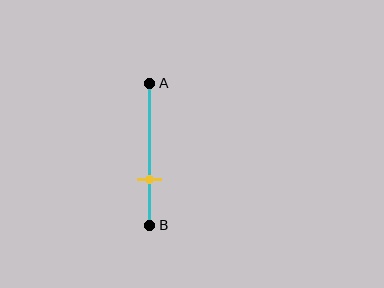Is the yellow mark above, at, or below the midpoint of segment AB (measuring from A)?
The yellow mark is below the midpoint of segment AB.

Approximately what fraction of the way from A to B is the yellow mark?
The yellow mark is approximately 70% of the way from A to B.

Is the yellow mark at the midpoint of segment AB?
No, the mark is at about 70% from A, not at the 50% midpoint.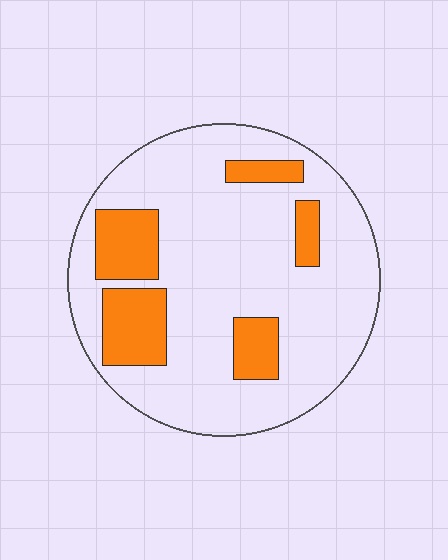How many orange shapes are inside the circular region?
5.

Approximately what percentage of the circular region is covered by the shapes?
Approximately 20%.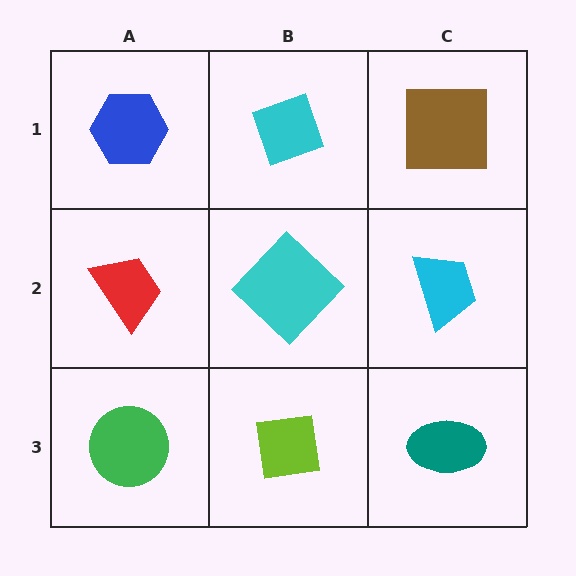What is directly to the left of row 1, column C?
A cyan diamond.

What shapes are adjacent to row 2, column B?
A cyan diamond (row 1, column B), a lime square (row 3, column B), a red trapezoid (row 2, column A), a cyan trapezoid (row 2, column C).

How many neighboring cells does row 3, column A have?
2.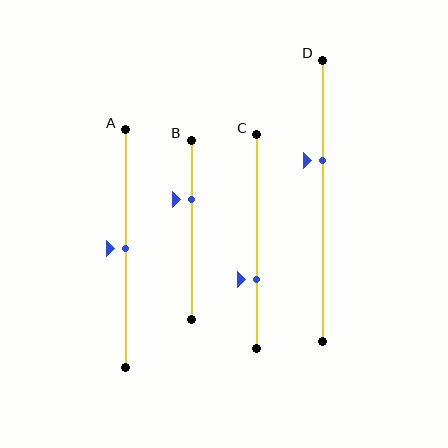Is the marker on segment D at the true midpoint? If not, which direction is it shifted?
No, the marker on segment D is shifted upward by about 14% of the segment length.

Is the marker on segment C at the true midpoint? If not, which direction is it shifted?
No, the marker on segment C is shifted downward by about 18% of the segment length.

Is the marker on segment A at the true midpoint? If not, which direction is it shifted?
Yes, the marker on segment A is at the true midpoint.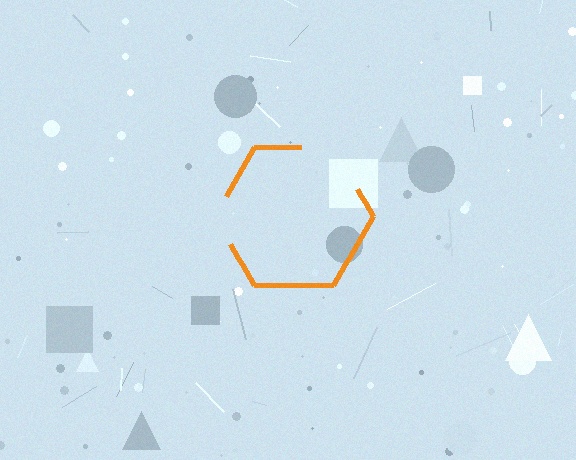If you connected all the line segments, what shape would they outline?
They would outline a hexagon.